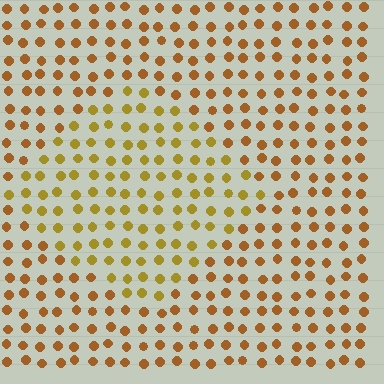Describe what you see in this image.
The image is filled with small brown elements in a uniform arrangement. A diamond-shaped region is visible where the elements are tinted to a slightly different hue, forming a subtle color boundary.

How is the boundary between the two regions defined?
The boundary is defined purely by a slight shift in hue (about 23 degrees). Spacing, size, and orientation are identical on both sides.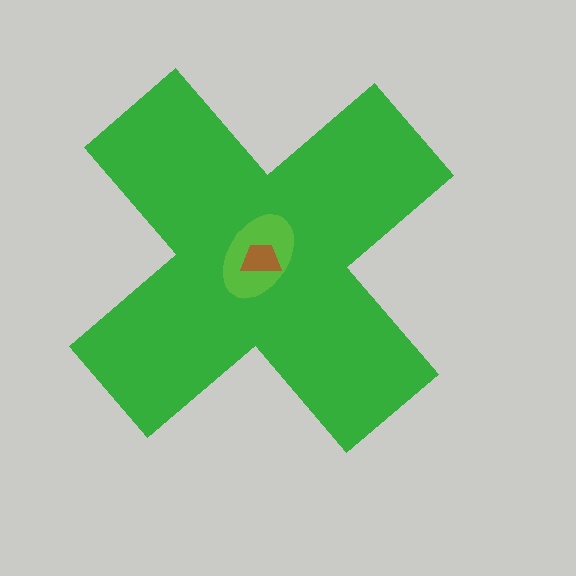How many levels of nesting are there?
3.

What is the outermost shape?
The green cross.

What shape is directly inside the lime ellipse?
The brown trapezoid.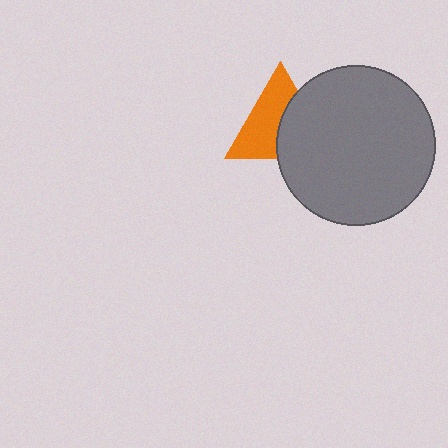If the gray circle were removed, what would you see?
You would see the complete orange triangle.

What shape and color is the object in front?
The object in front is a gray circle.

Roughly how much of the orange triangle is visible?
About half of it is visible (roughly 56%).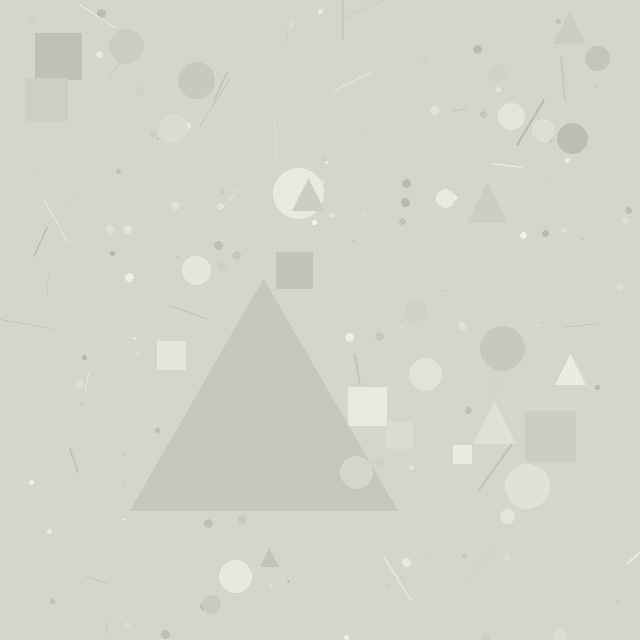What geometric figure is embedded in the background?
A triangle is embedded in the background.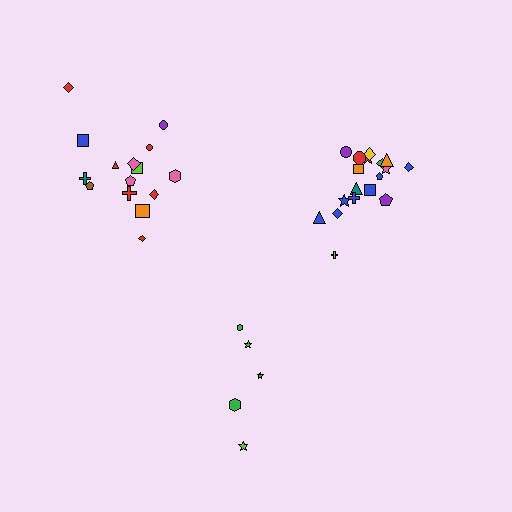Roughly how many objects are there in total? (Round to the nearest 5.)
Roughly 40 objects in total.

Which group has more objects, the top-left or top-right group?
The top-right group.